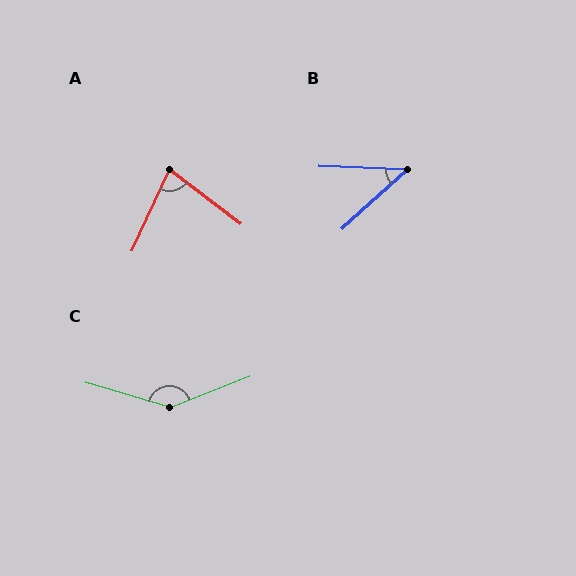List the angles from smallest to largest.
B (45°), A (77°), C (142°).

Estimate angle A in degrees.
Approximately 77 degrees.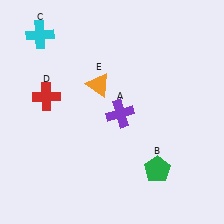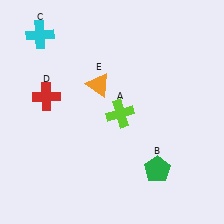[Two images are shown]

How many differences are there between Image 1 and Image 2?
There is 1 difference between the two images.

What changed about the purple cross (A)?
In Image 1, A is purple. In Image 2, it changed to lime.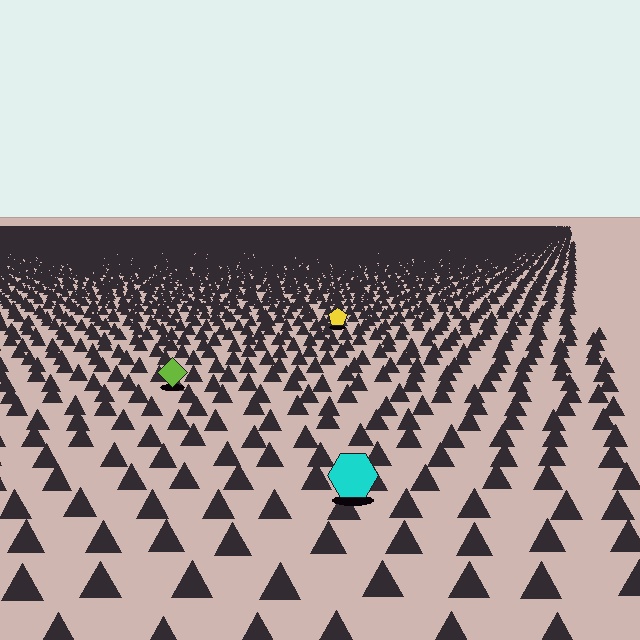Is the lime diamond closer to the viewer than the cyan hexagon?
No. The cyan hexagon is closer — you can tell from the texture gradient: the ground texture is coarser near it.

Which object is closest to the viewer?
The cyan hexagon is closest. The texture marks near it are larger and more spread out.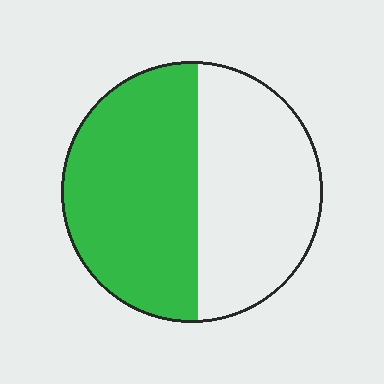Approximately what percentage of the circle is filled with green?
Approximately 55%.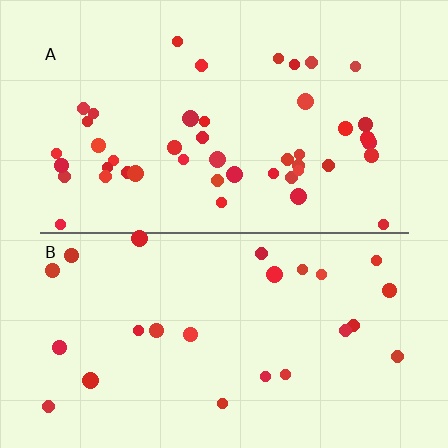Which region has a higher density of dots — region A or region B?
A (the top).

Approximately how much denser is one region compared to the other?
Approximately 1.9× — region A over region B.